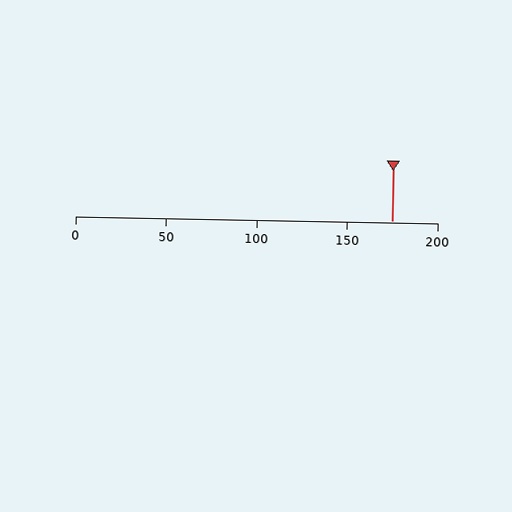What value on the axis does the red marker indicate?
The marker indicates approximately 175.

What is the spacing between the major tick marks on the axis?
The major ticks are spaced 50 apart.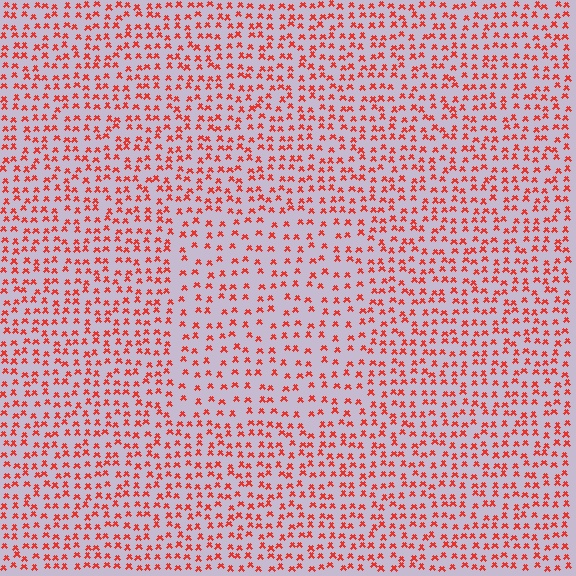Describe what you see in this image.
The image contains small red elements arranged at two different densities. A rectangle-shaped region is visible where the elements are less densely packed than the surrounding area.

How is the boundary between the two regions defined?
The boundary is defined by a change in element density (approximately 1.5x ratio). All elements are the same color, size, and shape.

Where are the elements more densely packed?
The elements are more densely packed outside the rectangle boundary.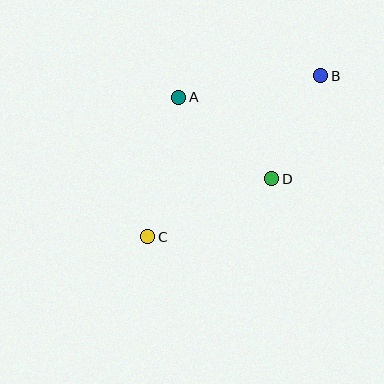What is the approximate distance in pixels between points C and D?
The distance between C and D is approximately 137 pixels.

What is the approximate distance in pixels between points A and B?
The distance between A and B is approximately 143 pixels.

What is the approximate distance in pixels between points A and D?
The distance between A and D is approximately 123 pixels.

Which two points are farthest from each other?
Points B and C are farthest from each other.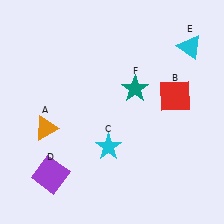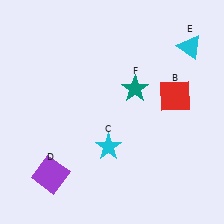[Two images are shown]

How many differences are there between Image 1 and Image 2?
There is 1 difference between the two images.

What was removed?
The orange triangle (A) was removed in Image 2.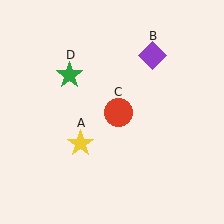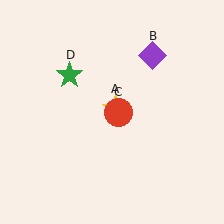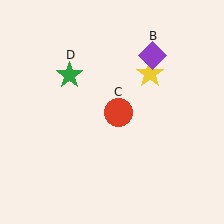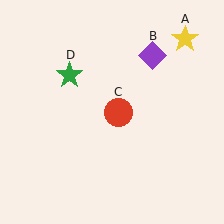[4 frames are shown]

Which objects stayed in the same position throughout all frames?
Purple diamond (object B) and red circle (object C) and green star (object D) remained stationary.